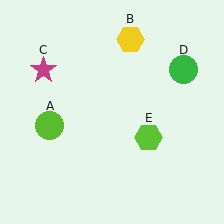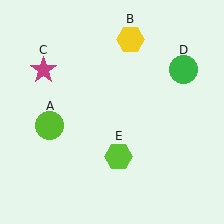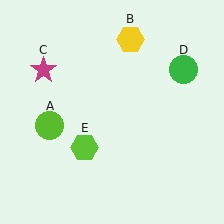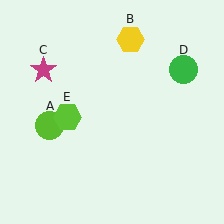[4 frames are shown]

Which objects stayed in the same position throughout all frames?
Lime circle (object A) and yellow hexagon (object B) and magenta star (object C) and green circle (object D) remained stationary.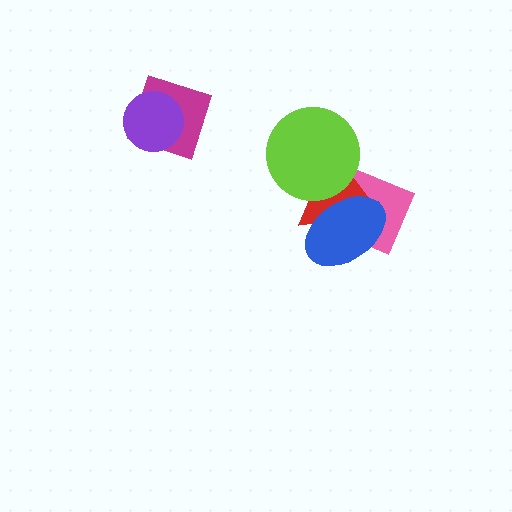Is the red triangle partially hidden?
Yes, it is partially covered by another shape.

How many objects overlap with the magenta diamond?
1 object overlaps with the magenta diamond.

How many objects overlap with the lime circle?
2 objects overlap with the lime circle.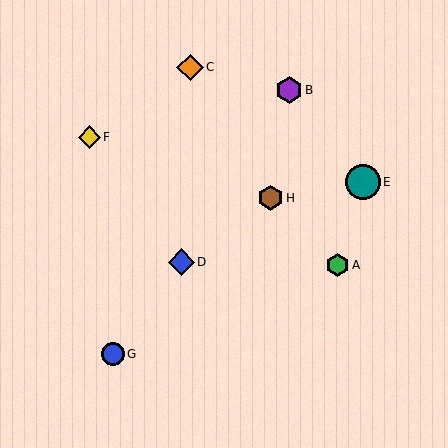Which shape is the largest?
The teal circle (labeled E) is the largest.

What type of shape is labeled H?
Shape H is a brown hexagon.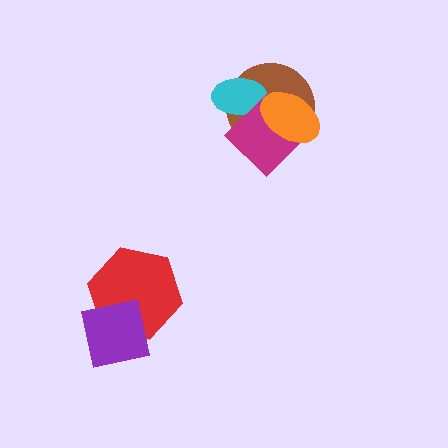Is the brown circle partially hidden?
Yes, it is partially covered by another shape.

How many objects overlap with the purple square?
1 object overlaps with the purple square.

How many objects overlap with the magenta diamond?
3 objects overlap with the magenta diamond.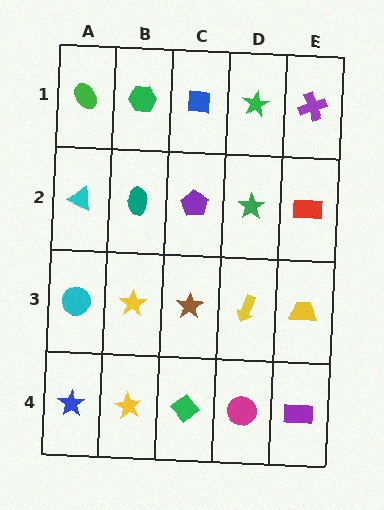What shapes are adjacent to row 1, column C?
A purple pentagon (row 2, column C), a green hexagon (row 1, column B), a green star (row 1, column D).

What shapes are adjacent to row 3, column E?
A red rectangle (row 2, column E), a purple rectangle (row 4, column E), a yellow arrow (row 3, column D).